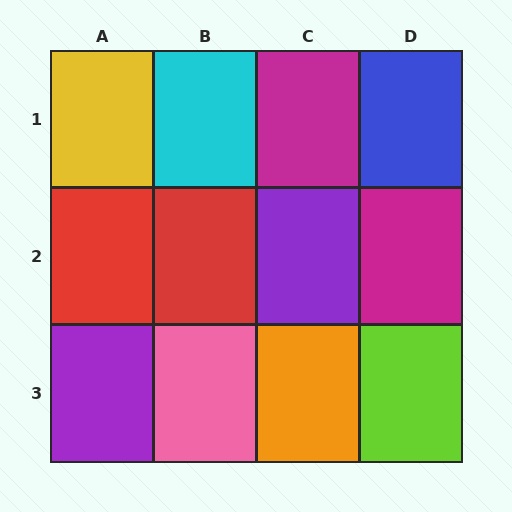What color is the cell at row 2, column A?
Red.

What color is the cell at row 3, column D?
Lime.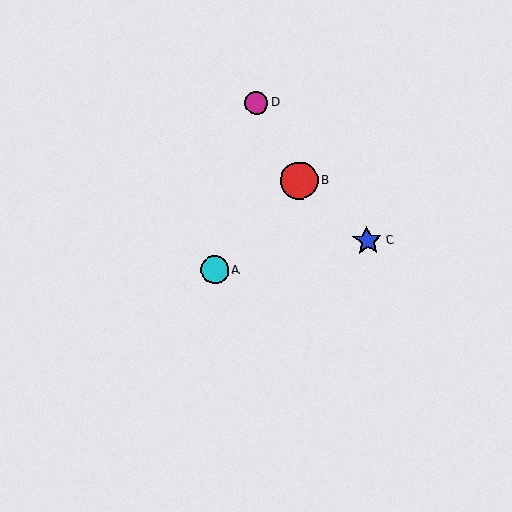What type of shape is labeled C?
Shape C is a blue star.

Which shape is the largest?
The red circle (labeled B) is the largest.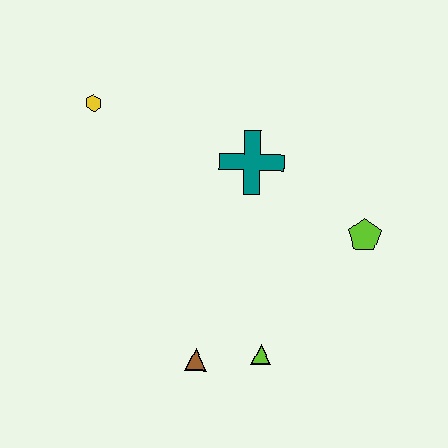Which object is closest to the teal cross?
The lime pentagon is closest to the teal cross.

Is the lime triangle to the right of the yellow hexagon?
Yes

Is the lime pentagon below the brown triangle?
No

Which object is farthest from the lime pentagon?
The yellow hexagon is farthest from the lime pentagon.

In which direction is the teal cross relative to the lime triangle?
The teal cross is above the lime triangle.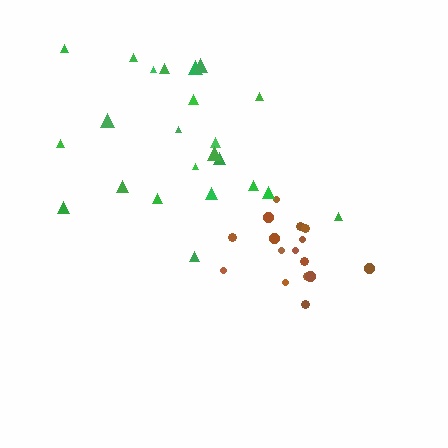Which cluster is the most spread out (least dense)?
Green.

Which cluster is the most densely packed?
Brown.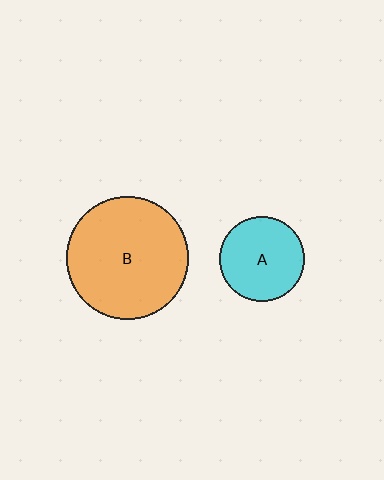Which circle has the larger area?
Circle B (orange).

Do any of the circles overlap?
No, none of the circles overlap.